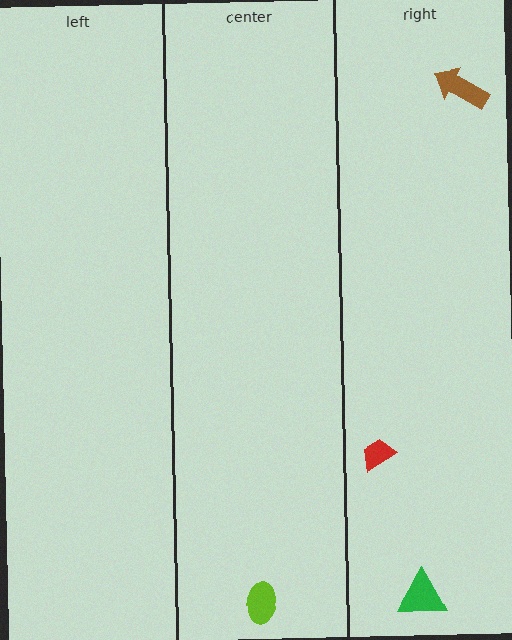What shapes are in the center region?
The lime ellipse.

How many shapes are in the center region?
1.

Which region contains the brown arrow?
The right region.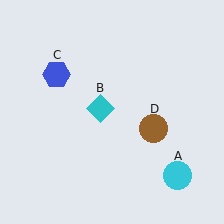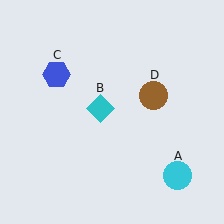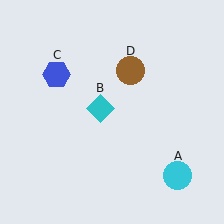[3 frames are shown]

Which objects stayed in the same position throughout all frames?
Cyan circle (object A) and cyan diamond (object B) and blue hexagon (object C) remained stationary.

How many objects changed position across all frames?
1 object changed position: brown circle (object D).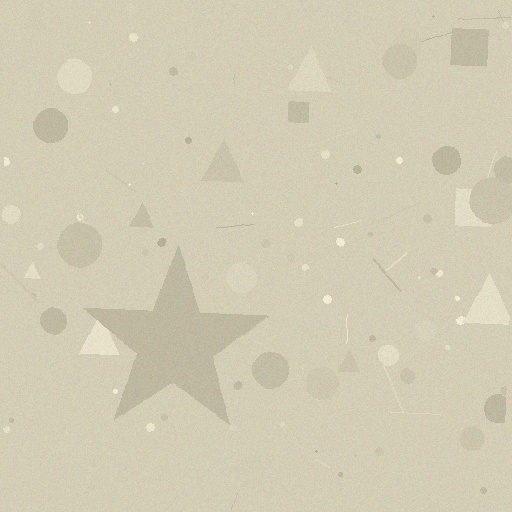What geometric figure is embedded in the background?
A star is embedded in the background.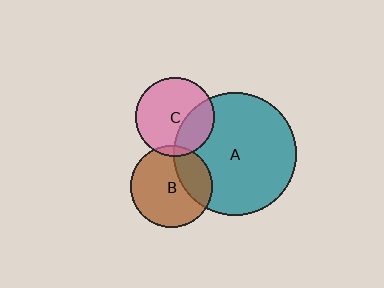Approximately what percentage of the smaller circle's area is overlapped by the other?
Approximately 30%.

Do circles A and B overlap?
Yes.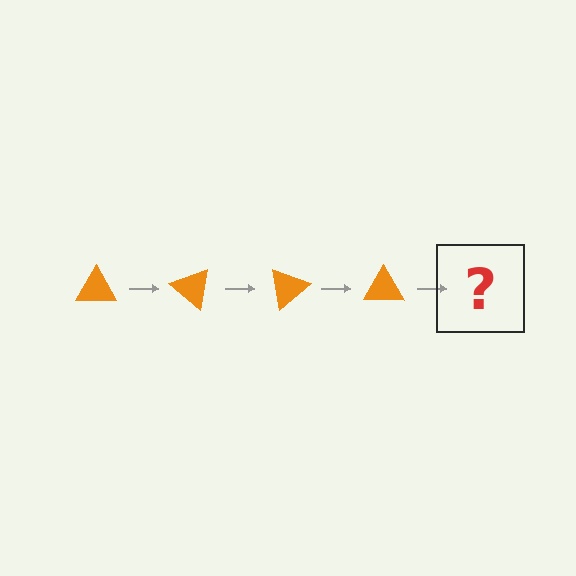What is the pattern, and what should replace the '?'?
The pattern is that the triangle rotates 40 degrees each step. The '?' should be an orange triangle rotated 160 degrees.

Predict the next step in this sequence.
The next step is an orange triangle rotated 160 degrees.